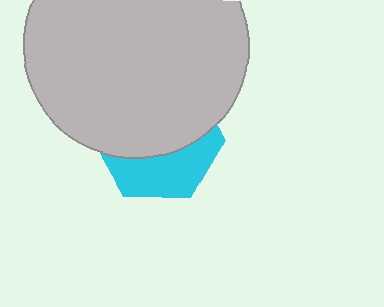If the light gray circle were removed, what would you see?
You would see the complete cyan hexagon.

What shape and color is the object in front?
The object in front is a light gray circle.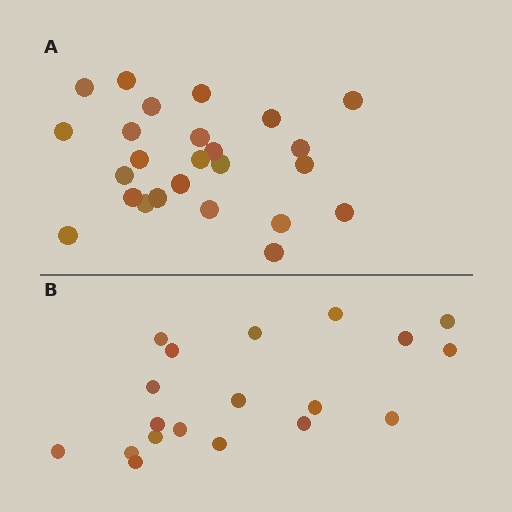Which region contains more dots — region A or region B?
Region A (the top region) has more dots.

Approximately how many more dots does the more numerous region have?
Region A has about 6 more dots than region B.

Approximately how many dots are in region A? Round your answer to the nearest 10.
About 20 dots. (The exact count is 25, which rounds to 20.)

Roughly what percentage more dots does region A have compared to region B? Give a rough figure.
About 30% more.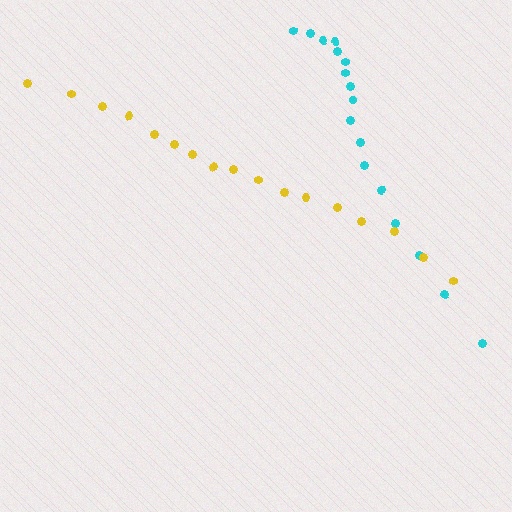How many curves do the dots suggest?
There are 2 distinct paths.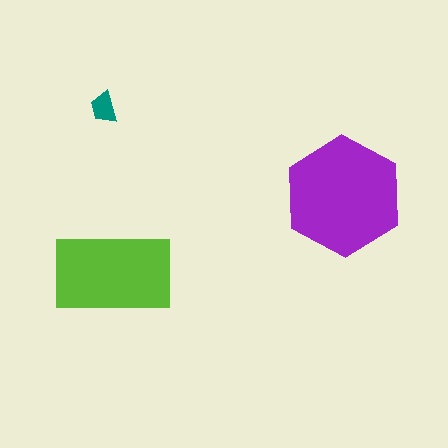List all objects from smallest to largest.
The teal trapezoid, the lime rectangle, the purple hexagon.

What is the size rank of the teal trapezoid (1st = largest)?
3rd.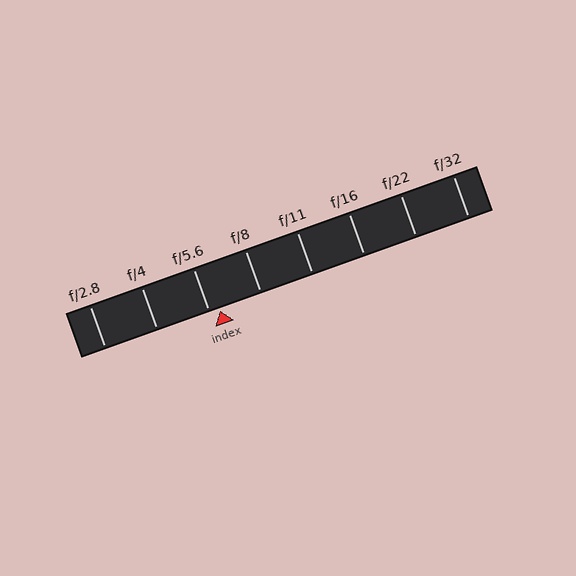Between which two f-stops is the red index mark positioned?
The index mark is between f/5.6 and f/8.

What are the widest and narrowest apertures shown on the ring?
The widest aperture shown is f/2.8 and the narrowest is f/32.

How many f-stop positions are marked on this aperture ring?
There are 8 f-stop positions marked.